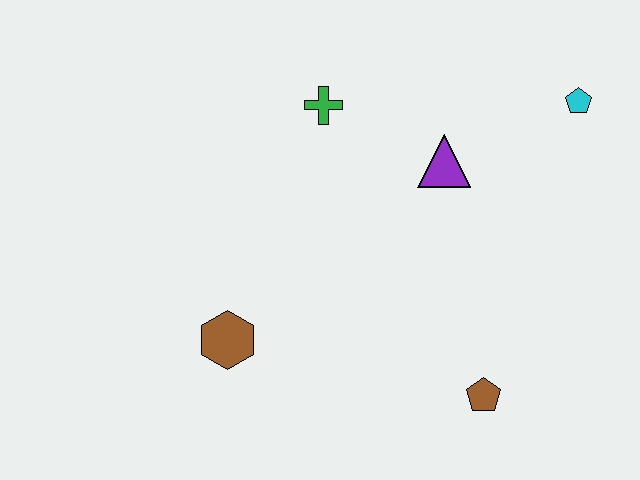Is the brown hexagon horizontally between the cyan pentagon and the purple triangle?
No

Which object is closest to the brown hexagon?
The green cross is closest to the brown hexagon.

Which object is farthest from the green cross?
The brown pentagon is farthest from the green cross.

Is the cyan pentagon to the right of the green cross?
Yes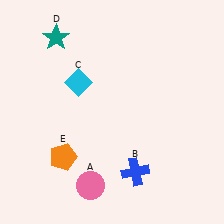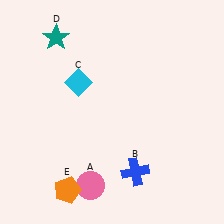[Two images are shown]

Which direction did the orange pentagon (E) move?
The orange pentagon (E) moved down.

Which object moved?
The orange pentagon (E) moved down.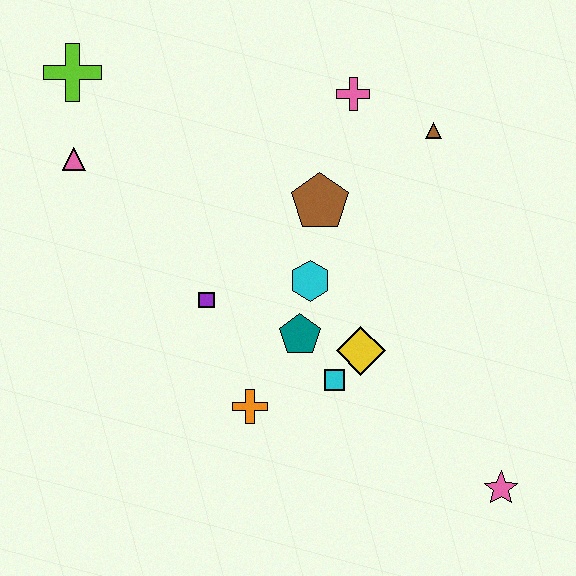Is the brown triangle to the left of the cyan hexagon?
No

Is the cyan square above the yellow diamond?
No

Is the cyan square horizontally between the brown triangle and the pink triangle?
Yes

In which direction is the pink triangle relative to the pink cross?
The pink triangle is to the left of the pink cross.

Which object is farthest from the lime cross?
The pink star is farthest from the lime cross.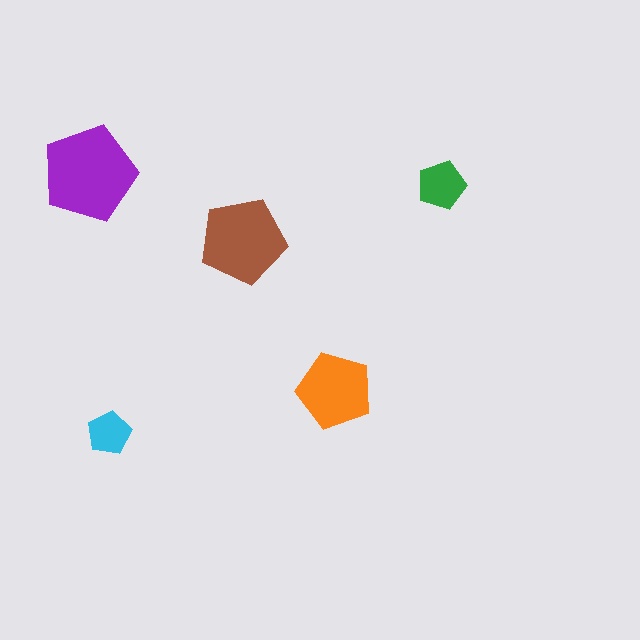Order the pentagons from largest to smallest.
the purple one, the brown one, the orange one, the green one, the cyan one.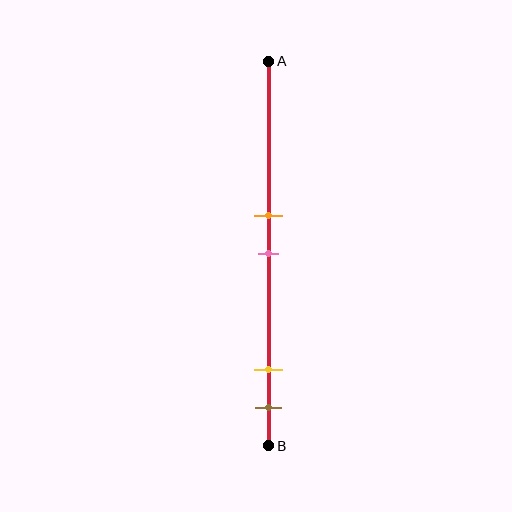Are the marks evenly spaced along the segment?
No, the marks are not evenly spaced.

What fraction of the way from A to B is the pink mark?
The pink mark is approximately 50% (0.5) of the way from A to B.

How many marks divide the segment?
There are 4 marks dividing the segment.